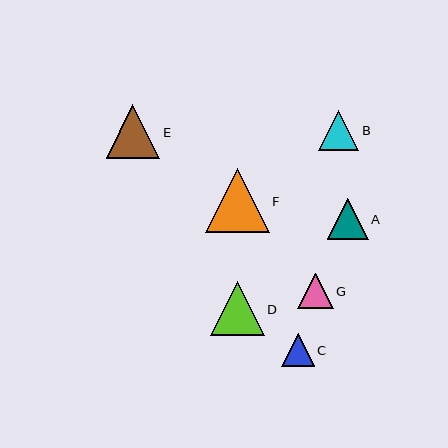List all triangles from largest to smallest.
From largest to smallest: F, E, D, A, B, G, C.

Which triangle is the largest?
Triangle F is the largest with a size of approximately 64 pixels.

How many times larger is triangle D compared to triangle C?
Triangle D is approximately 1.7 times the size of triangle C.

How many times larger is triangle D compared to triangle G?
Triangle D is approximately 1.5 times the size of triangle G.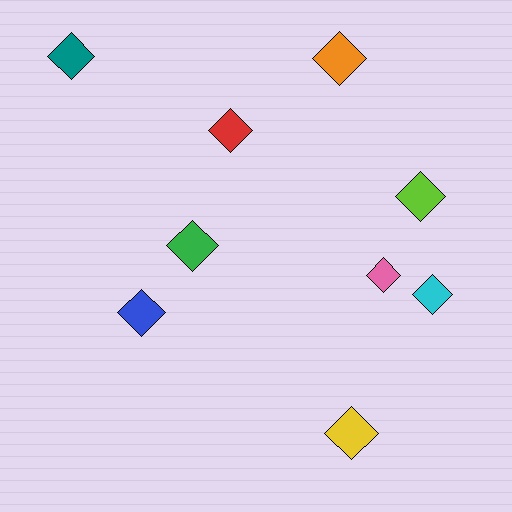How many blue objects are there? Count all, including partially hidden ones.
There is 1 blue object.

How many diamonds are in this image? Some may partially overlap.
There are 9 diamonds.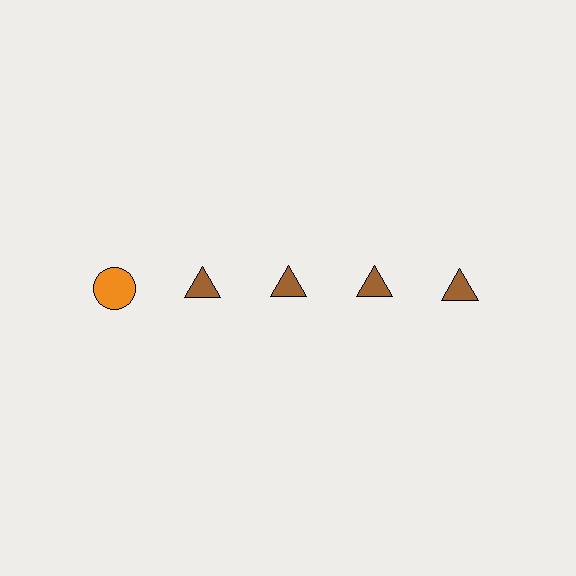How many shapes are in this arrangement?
There are 5 shapes arranged in a grid pattern.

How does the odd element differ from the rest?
It differs in both color (orange instead of brown) and shape (circle instead of triangle).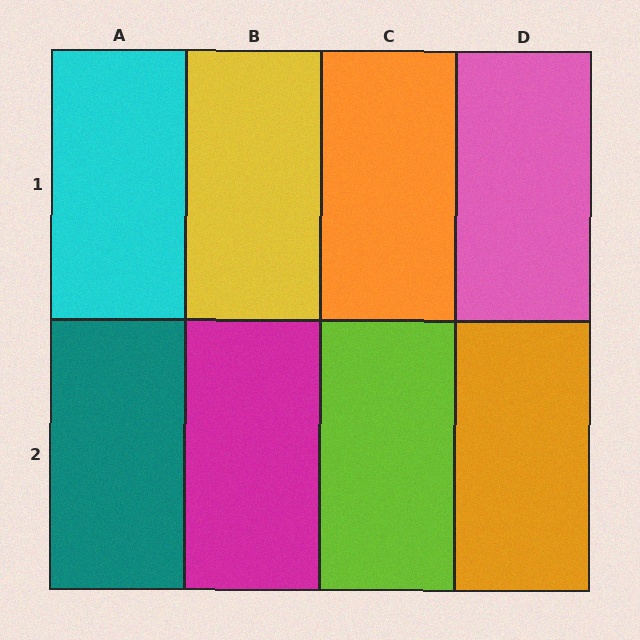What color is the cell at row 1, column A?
Cyan.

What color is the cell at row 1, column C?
Orange.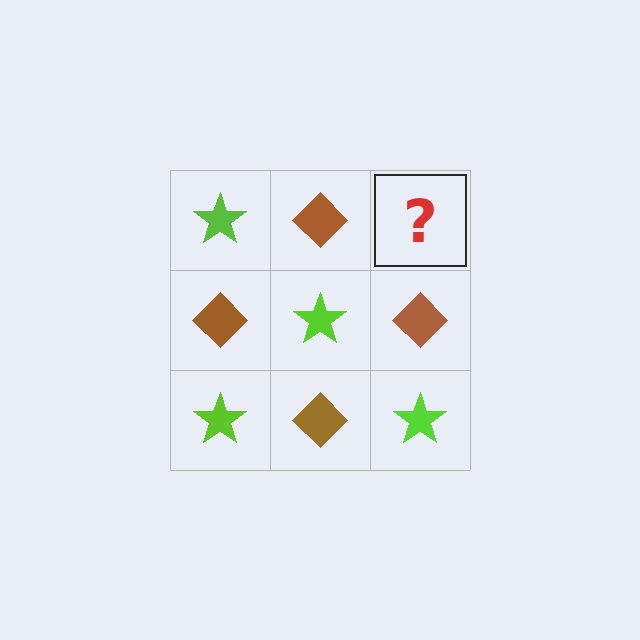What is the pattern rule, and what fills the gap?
The rule is that it alternates lime star and brown diamond in a checkerboard pattern. The gap should be filled with a lime star.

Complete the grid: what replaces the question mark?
The question mark should be replaced with a lime star.